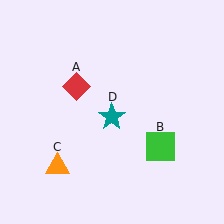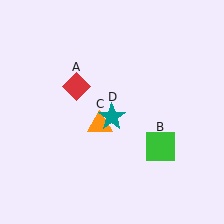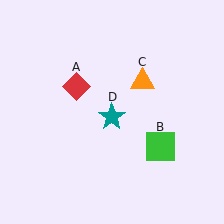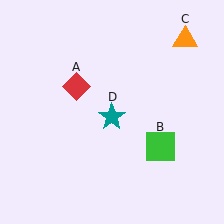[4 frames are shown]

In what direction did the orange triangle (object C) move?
The orange triangle (object C) moved up and to the right.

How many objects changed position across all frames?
1 object changed position: orange triangle (object C).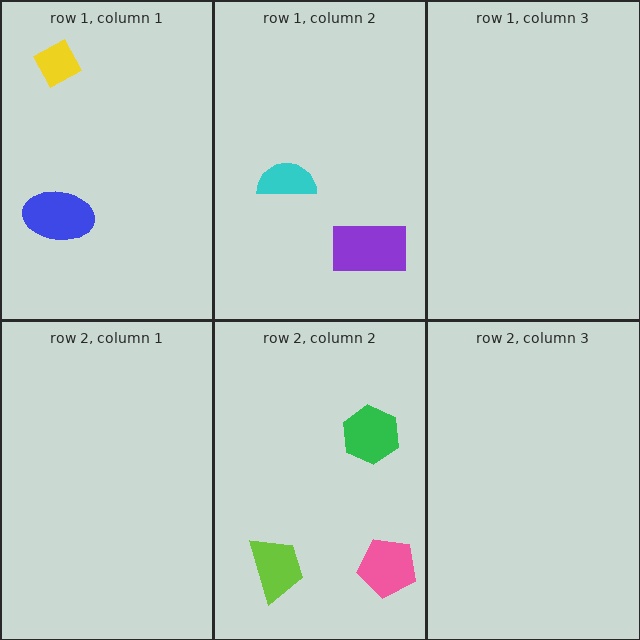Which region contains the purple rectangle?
The row 1, column 2 region.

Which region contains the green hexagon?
The row 2, column 2 region.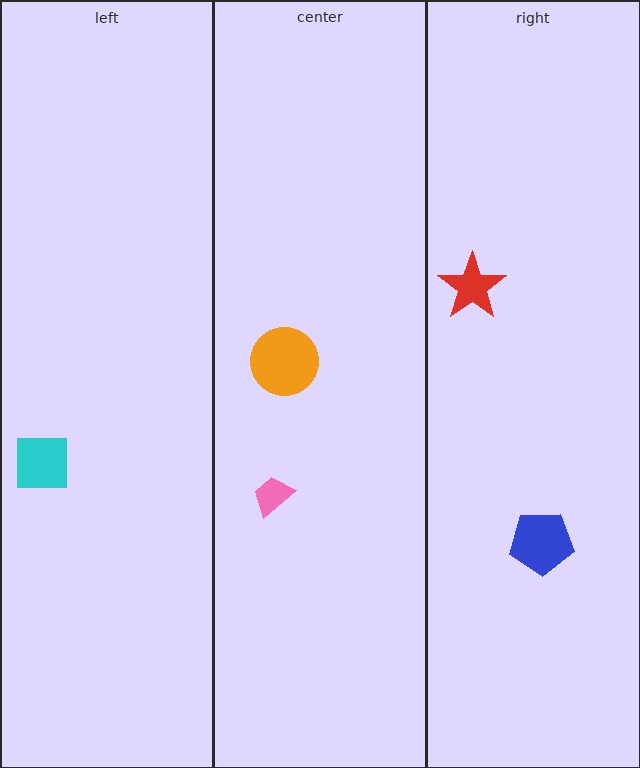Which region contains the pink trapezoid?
The center region.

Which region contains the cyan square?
The left region.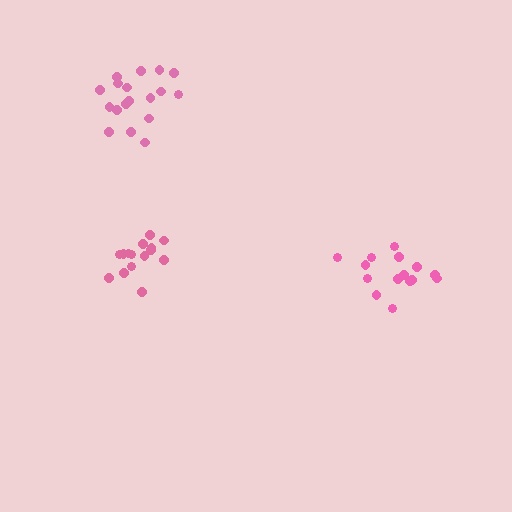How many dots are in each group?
Group 1: 18 dots, Group 2: 15 dots, Group 3: 15 dots (48 total).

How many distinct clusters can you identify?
There are 3 distinct clusters.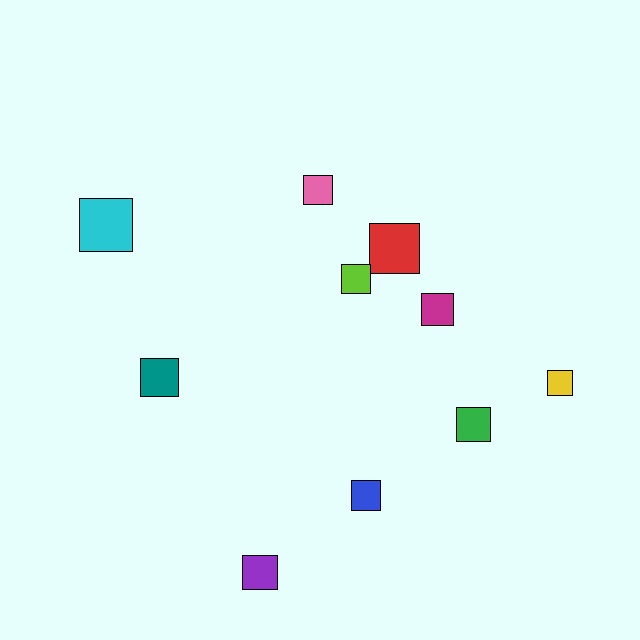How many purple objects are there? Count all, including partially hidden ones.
There is 1 purple object.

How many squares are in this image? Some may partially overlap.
There are 10 squares.